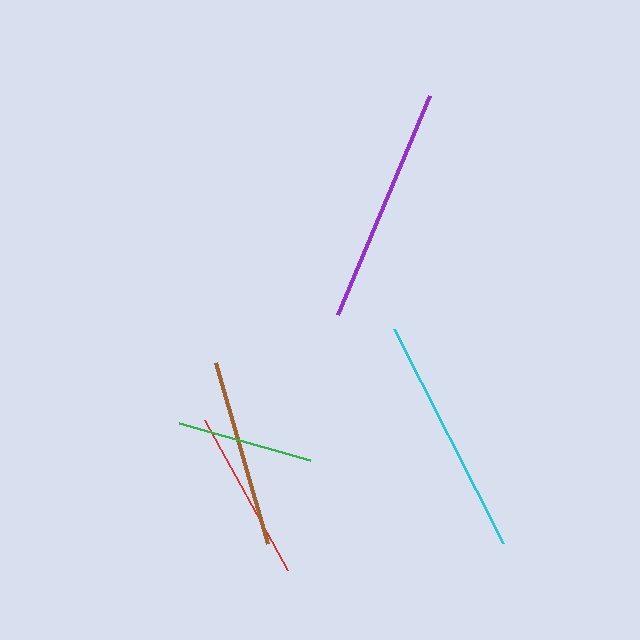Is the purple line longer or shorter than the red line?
The purple line is longer than the red line.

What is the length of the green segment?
The green segment is approximately 137 pixels long.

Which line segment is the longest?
The cyan line is the longest at approximately 241 pixels.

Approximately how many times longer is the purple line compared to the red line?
The purple line is approximately 1.4 times the length of the red line.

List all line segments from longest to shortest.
From longest to shortest: cyan, purple, brown, red, green.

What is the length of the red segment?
The red segment is approximately 171 pixels long.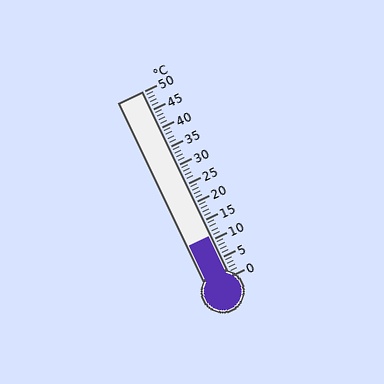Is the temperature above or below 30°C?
The temperature is below 30°C.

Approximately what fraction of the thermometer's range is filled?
The thermometer is filled to approximately 20% of its range.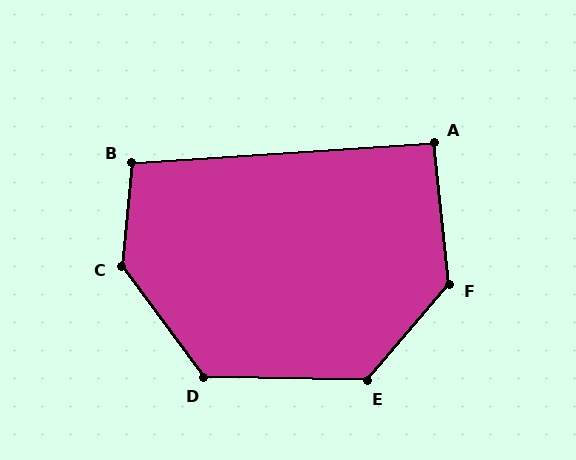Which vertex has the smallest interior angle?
A, at approximately 92 degrees.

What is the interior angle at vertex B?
Approximately 99 degrees (obtuse).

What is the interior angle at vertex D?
Approximately 127 degrees (obtuse).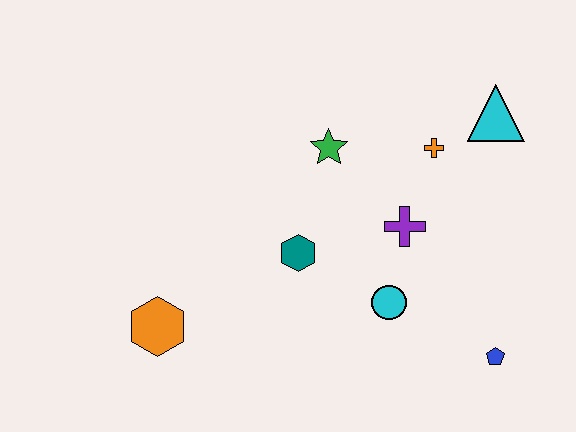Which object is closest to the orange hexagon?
The teal hexagon is closest to the orange hexagon.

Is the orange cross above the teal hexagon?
Yes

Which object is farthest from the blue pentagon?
The orange hexagon is farthest from the blue pentagon.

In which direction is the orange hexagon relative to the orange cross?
The orange hexagon is to the left of the orange cross.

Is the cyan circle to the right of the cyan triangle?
No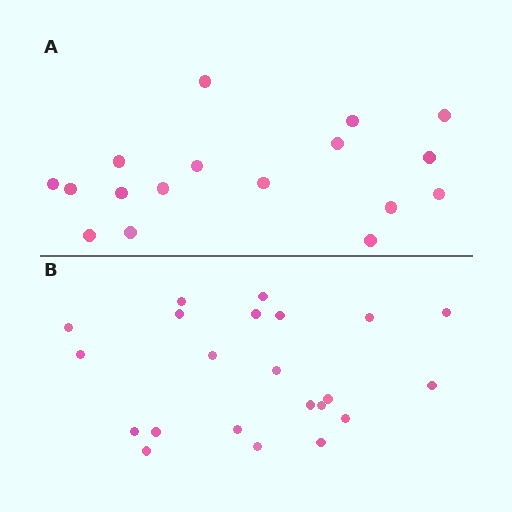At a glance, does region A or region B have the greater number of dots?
Region B (the bottom region) has more dots.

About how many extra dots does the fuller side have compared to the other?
Region B has about 5 more dots than region A.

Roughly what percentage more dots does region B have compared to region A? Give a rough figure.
About 30% more.